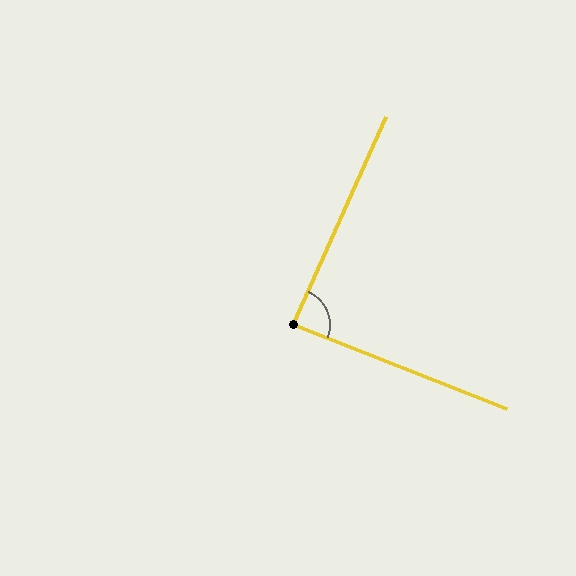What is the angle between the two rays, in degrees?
Approximately 88 degrees.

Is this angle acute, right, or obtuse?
It is approximately a right angle.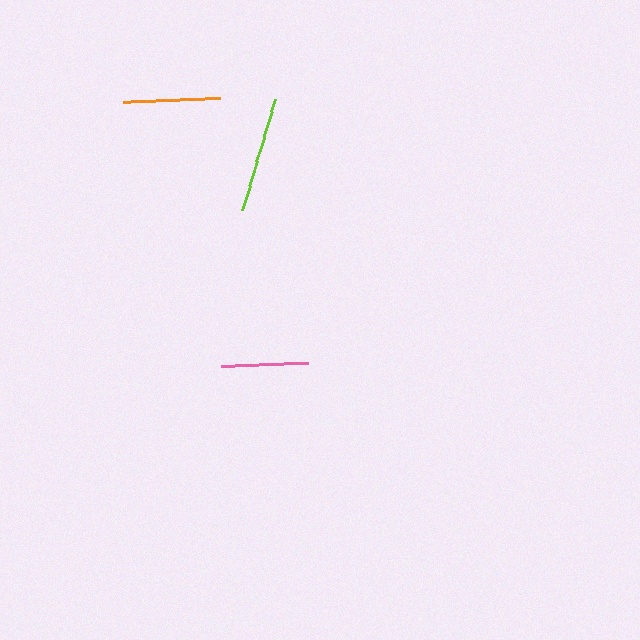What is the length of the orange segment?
The orange segment is approximately 97 pixels long.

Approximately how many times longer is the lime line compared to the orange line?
The lime line is approximately 1.2 times the length of the orange line.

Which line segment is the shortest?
The pink line is the shortest at approximately 87 pixels.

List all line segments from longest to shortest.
From longest to shortest: lime, orange, pink.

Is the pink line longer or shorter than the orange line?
The orange line is longer than the pink line.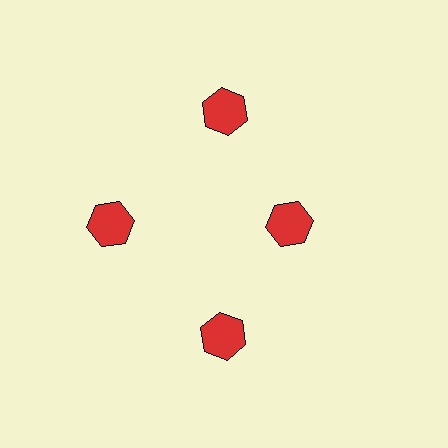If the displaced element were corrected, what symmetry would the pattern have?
It would have 4-fold rotational symmetry — the pattern would map onto itself every 90 degrees.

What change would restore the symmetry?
The symmetry would be restored by moving it outward, back onto the ring so that all 4 hexagons sit at equal angles and equal distance from the center.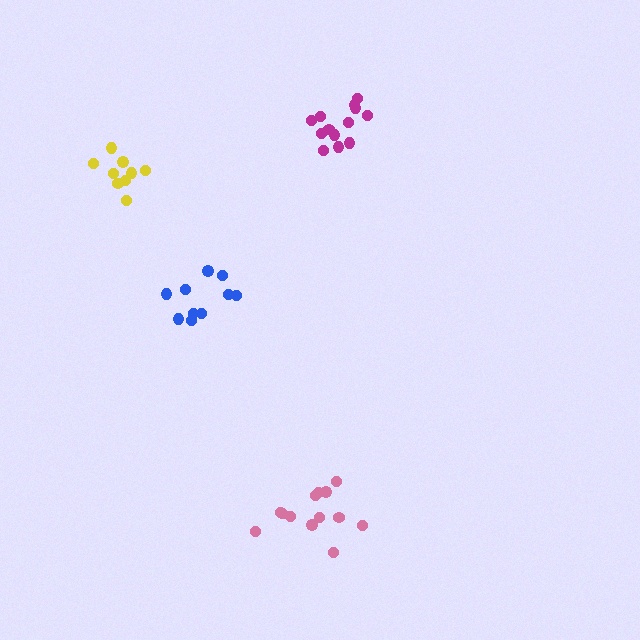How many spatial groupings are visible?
There are 4 spatial groupings.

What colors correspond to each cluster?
The clusters are colored: pink, magenta, blue, yellow.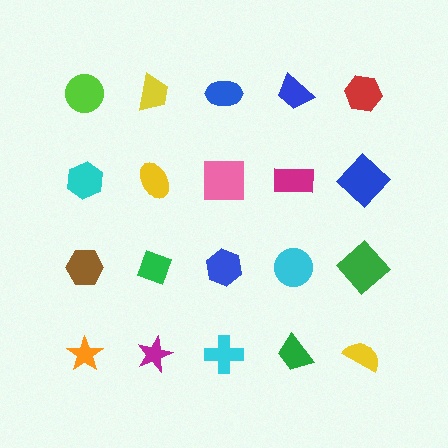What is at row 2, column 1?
A cyan hexagon.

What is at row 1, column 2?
A yellow trapezoid.